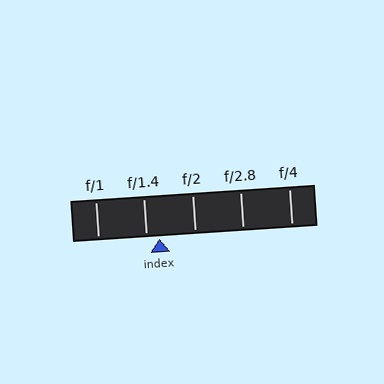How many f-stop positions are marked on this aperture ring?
There are 5 f-stop positions marked.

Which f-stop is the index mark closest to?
The index mark is closest to f/1.4.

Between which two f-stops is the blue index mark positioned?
The index mark is between f/1.4 and f/2.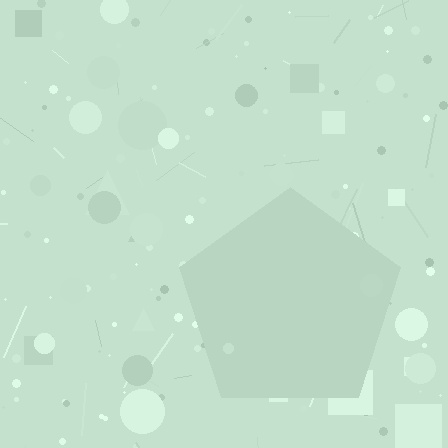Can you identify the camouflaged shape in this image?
The camouflaged shape is a pentagon.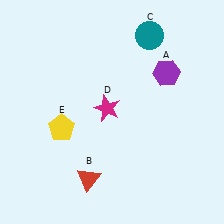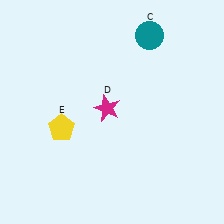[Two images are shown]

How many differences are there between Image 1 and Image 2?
There are 2 differences between the two images.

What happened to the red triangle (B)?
The red triangle (B) was removed in Image 2. It was in the bottom-left area of Image 1.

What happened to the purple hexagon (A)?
The purple hexagon (A) was removed in Image 2. It was in the top-right area of Image 1.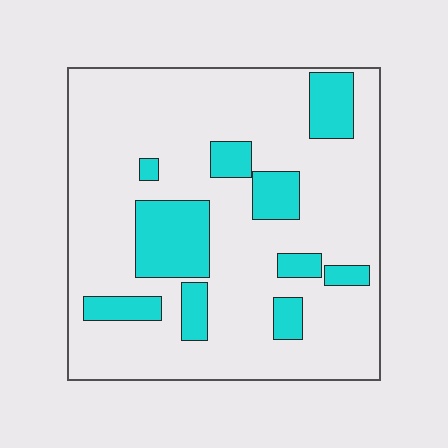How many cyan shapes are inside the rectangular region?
10.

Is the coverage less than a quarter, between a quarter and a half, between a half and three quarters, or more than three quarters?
Less than a quarter.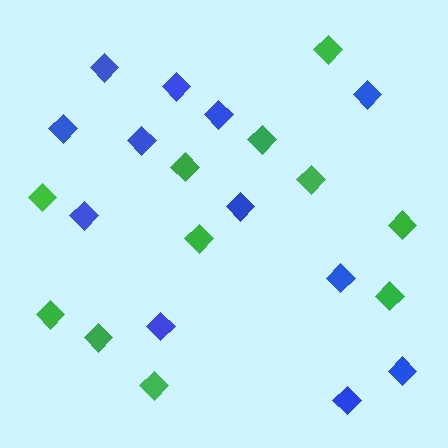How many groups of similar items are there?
There are 2 groups: one group of blue diamonds (12) and one group of green diamonds (11).